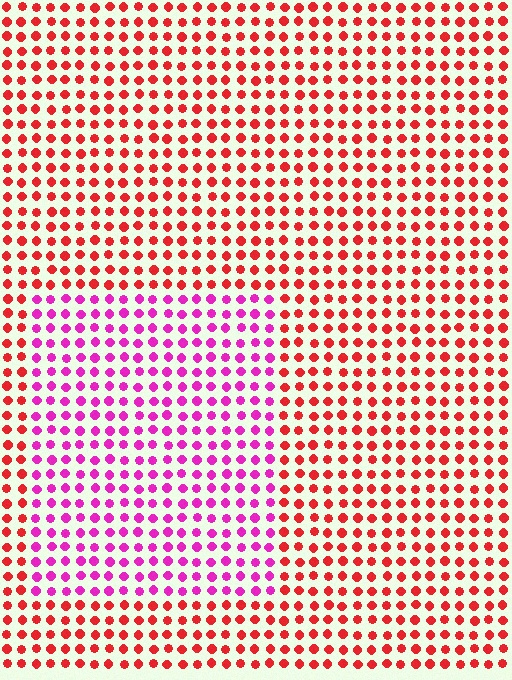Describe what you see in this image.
The image is filled with small red elements in a uniform arrangement. A rectangle-shaped region is visible where the elements are tinted to a slightly different hue, forming a subtle color boundary.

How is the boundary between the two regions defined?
The boundary is defined purely by a slight shift in hue (about 47 degrees). Spacing, size, and orientation are identical on both sides.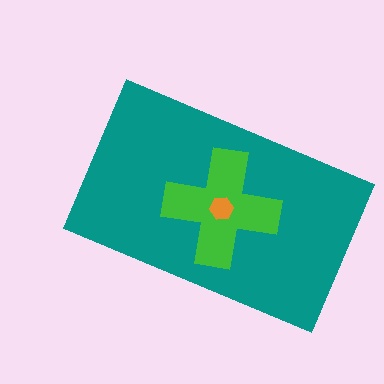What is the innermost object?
The orange hexagon.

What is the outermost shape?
The teal rectangle.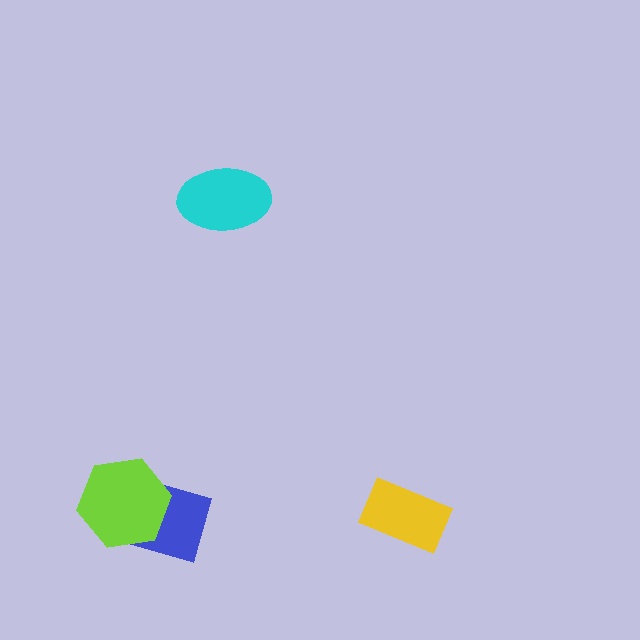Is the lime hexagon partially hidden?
No, no other shape covers it.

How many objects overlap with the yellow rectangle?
0 objects overlap with the yellow rectangle.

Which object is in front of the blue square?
The lime hexagon is in front of the blue square.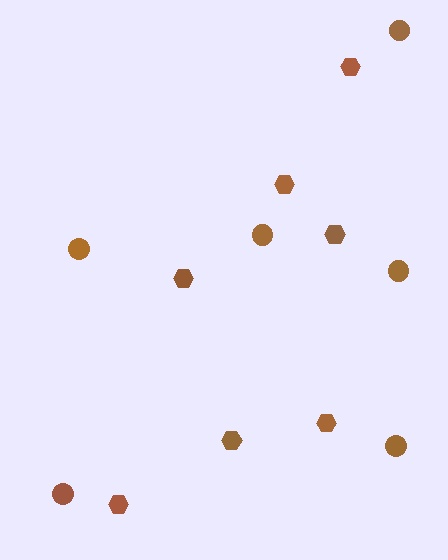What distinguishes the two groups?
There are 2 groups: one group of hexagons (7) and one group of circles (6).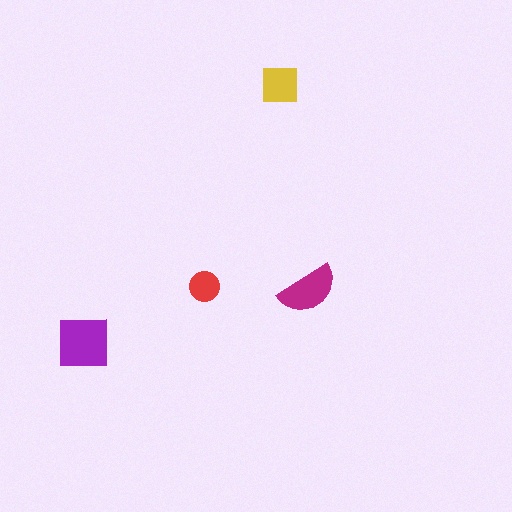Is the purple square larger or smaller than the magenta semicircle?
Larger.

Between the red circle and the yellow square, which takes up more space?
The yellow square.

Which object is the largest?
The purple square.